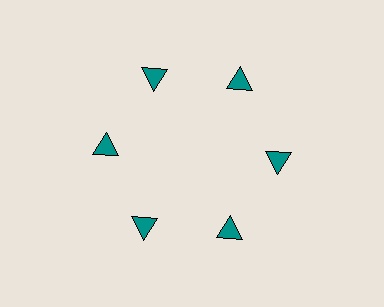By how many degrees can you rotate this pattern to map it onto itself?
The pattern maps onto itself every 60 degrees of rotation.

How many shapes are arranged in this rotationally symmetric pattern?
There are 6 shapes, arranged in 6 groups of 1.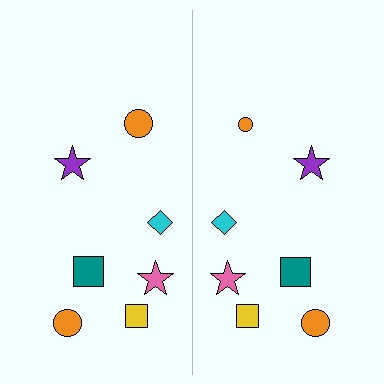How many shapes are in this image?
There are 14 shapes in this image.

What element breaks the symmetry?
The orange circle on the right side has a different size than its mirror counterpart.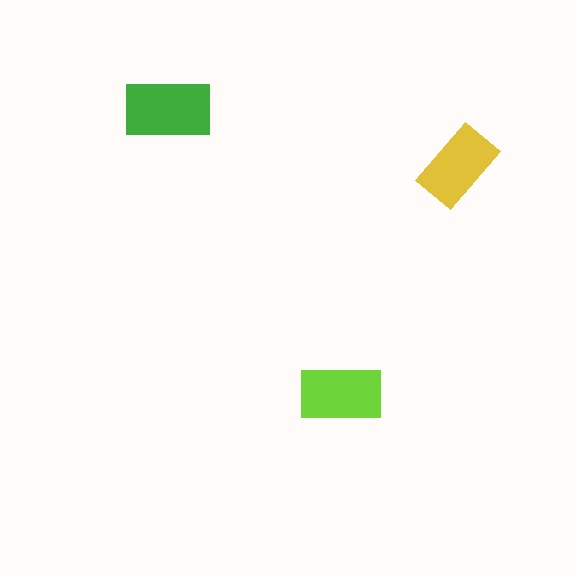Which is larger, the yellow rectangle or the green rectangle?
The green one.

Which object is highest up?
The green rectangle is topmost.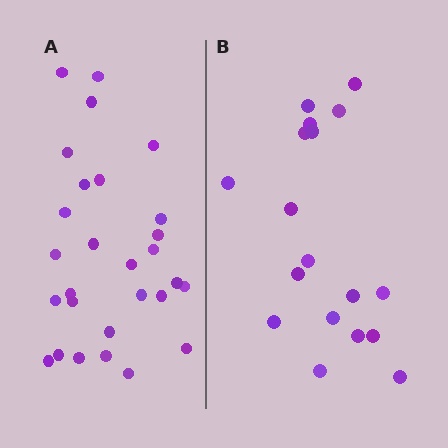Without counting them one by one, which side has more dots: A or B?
Region A (the left region) has more dots.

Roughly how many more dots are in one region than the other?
Region A has roughly 10 or so more dots than region B.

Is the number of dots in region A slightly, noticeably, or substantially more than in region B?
Region A has substantially more. The ratio is roughly 1.6 to 1.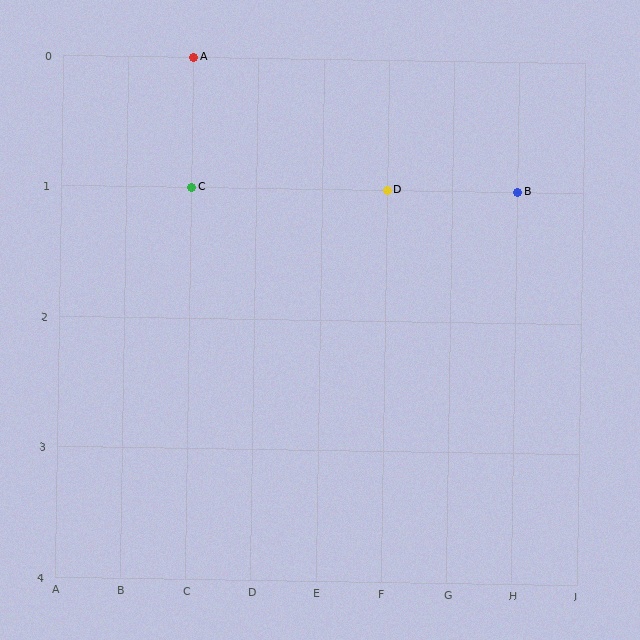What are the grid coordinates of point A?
Point A is at grid coordinates (C, 0).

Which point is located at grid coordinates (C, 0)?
Point A is at (C, 0).